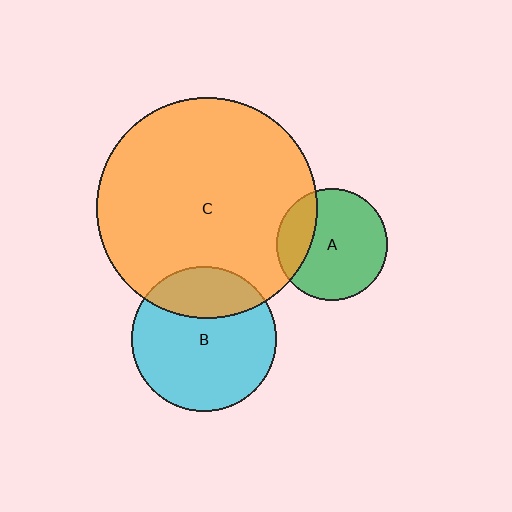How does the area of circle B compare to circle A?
Approximately 1.7 times.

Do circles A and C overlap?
Yes.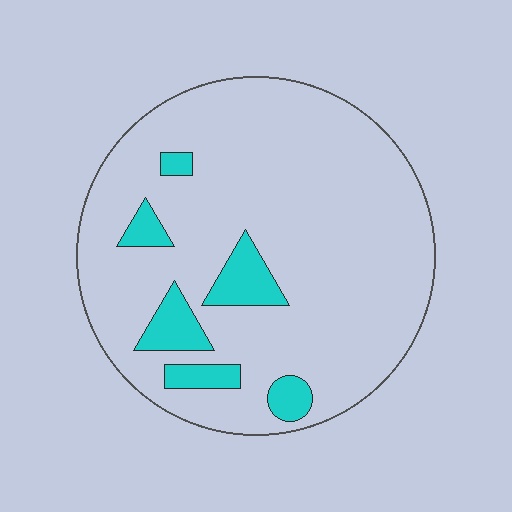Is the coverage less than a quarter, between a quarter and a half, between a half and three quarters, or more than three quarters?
Less than a quarter.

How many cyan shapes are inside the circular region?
6.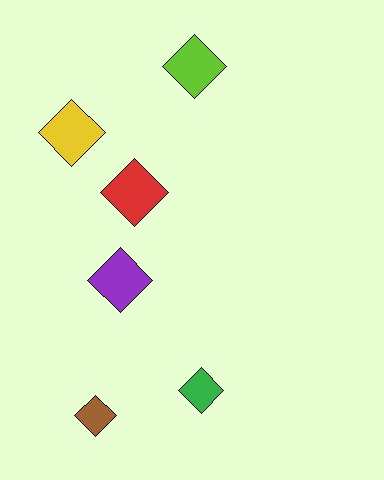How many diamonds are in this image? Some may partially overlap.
There are 6 diamonds.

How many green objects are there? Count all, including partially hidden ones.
There is 1 green object.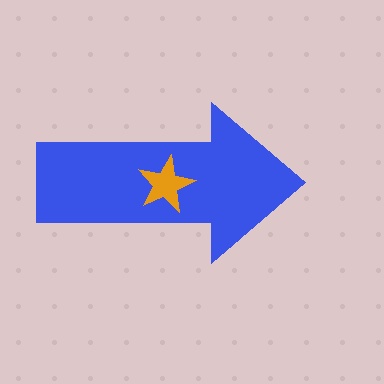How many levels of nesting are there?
2.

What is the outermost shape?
The blue arrow.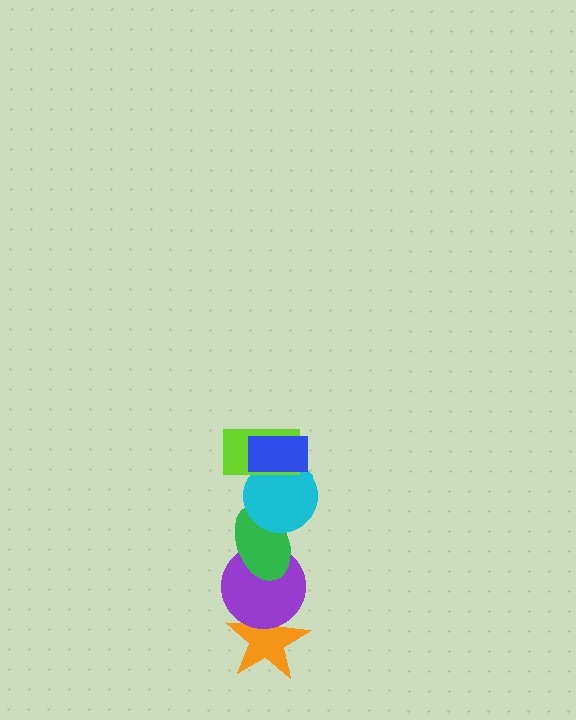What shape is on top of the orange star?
The purple circle is on top of the orange star.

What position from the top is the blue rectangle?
The blue rectangle is 1st from the top.